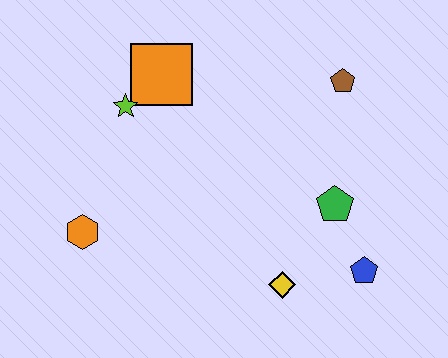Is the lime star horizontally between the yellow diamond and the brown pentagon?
No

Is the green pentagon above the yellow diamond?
Yes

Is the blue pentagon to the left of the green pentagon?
No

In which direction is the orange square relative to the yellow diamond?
The orange square is above the yellow diamond.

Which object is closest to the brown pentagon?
The green pentagon is closest to the brown pentagon.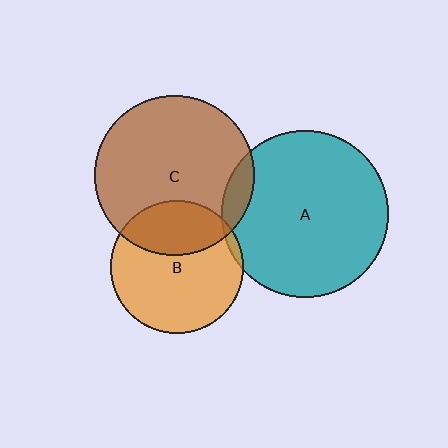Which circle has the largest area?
Circle A (teal).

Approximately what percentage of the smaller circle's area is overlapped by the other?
Approximately 10%.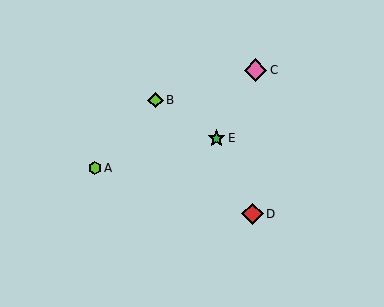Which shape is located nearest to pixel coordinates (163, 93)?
The lime diamond (labeled B) at (156, 100) is nearest to that location.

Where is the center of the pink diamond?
The center of the pink diamond is at (255, 70).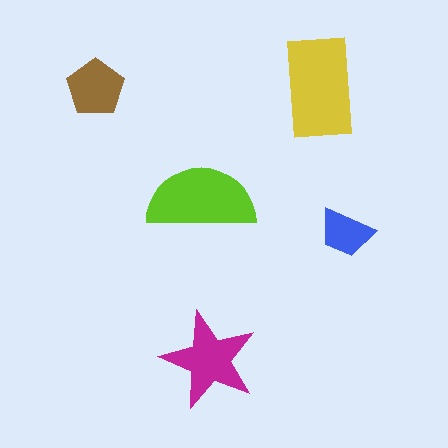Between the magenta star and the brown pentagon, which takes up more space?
The magenta star.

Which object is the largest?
The yellow rectangle.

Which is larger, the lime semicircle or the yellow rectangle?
The yellow rectangle.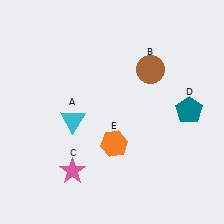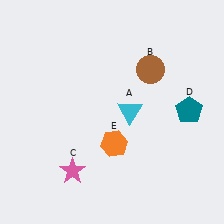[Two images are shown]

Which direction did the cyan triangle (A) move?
The cyan triangle (A) moved right.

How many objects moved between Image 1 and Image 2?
1 object moved between the two images.